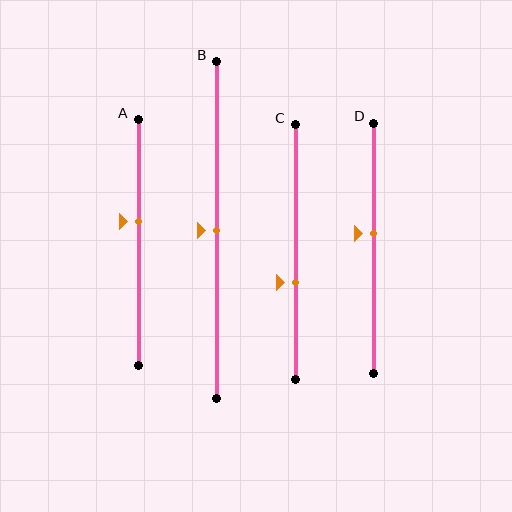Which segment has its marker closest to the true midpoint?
Segment B has its marker closest to the true midpoint.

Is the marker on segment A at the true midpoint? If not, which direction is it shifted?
No, the marker on segment A is shifted upward by about 8% of the segment length.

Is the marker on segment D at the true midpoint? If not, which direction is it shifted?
No, the marker on segment D is shifted upward by about 6% of the segment length.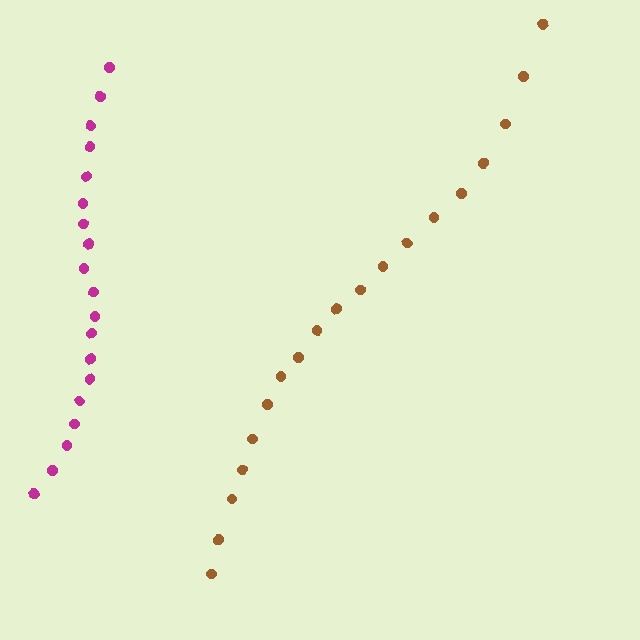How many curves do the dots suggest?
There are 2 distinct paths.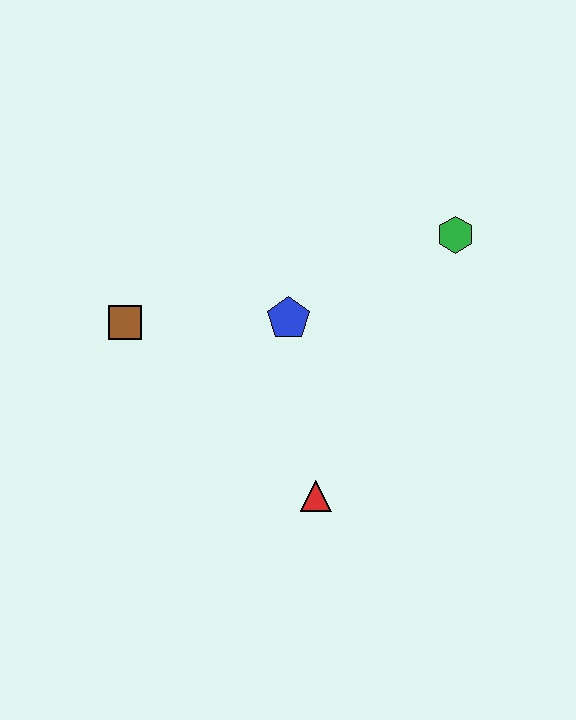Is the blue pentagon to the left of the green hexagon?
Yes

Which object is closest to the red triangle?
The blue pentagon is closest to the red triangle.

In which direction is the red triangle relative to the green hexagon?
The red triangle is below the green hexagon.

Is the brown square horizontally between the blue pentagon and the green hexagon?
No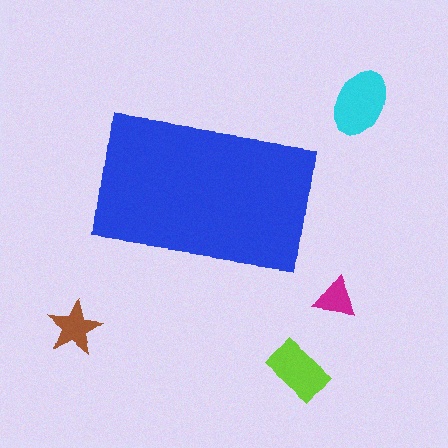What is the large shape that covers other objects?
A blue rectangle.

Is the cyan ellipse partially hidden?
No, the cyan ellipse is fully visible.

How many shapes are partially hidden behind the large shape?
0 shapes are partially hidden.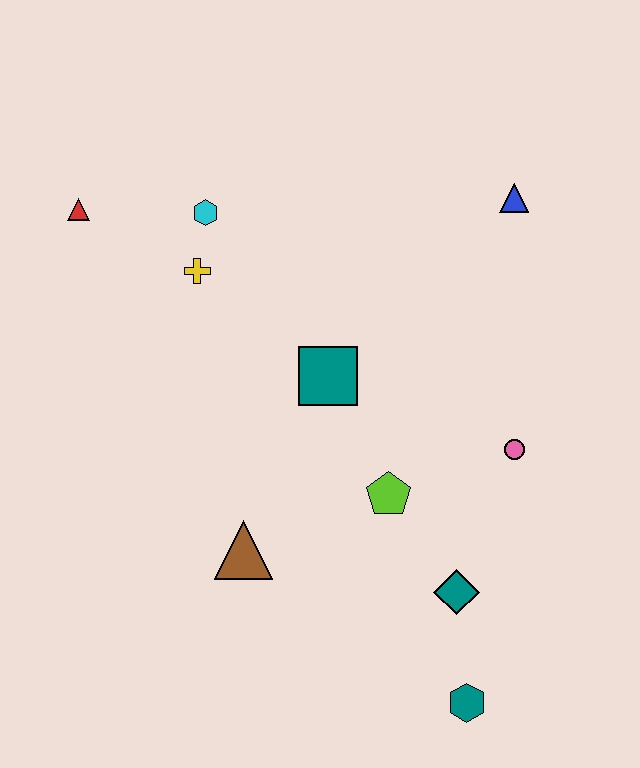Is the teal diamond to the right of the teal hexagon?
No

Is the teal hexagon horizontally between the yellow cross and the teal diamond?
No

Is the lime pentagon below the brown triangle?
No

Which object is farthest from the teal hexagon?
The red triangle is farthest from the teal hexagon.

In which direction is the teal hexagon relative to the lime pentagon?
The teal hexagon is below the lime pentagon.